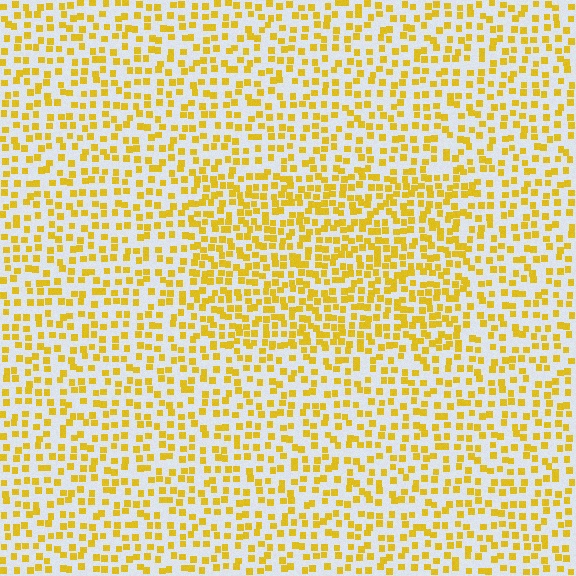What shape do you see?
I see a rectangle.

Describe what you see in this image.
The image contains small yellow elements arranged at two different densities. A rectangle-shaped region is visible where the elements are more densely packed than the surrounding area.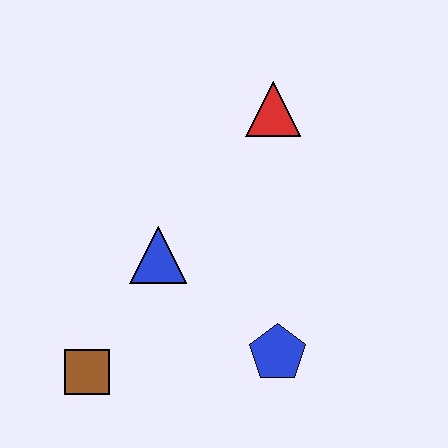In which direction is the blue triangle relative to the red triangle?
The blue triangle is below the red triangle.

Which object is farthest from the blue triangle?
The red triangle is farthest from the blue triangle.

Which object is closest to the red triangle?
The blue triangle is closest to the red triangle.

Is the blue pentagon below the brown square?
No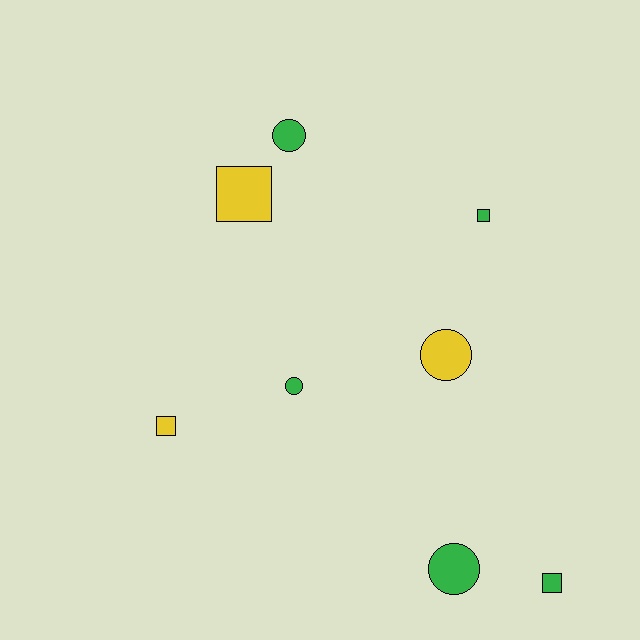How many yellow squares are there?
There are 2 yellow squares.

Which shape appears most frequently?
Square, with 4 objects.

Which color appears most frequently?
Green, with 5 objects.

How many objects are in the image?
There are 8 objects.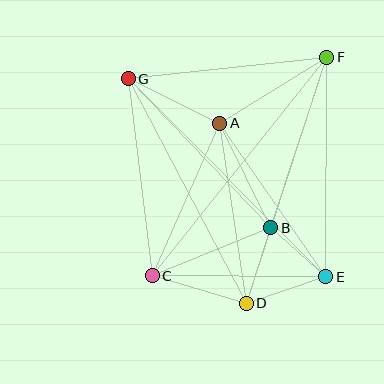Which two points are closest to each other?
Points B and E are closest to each other.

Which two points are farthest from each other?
Points E and G are farthest from each other.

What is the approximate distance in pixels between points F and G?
The distance between F and G is approximately 200 pixels.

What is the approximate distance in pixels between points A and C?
The distance between A and C is approximately 167 pixels.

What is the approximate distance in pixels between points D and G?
The distance between D and G is approximately 254 pixels.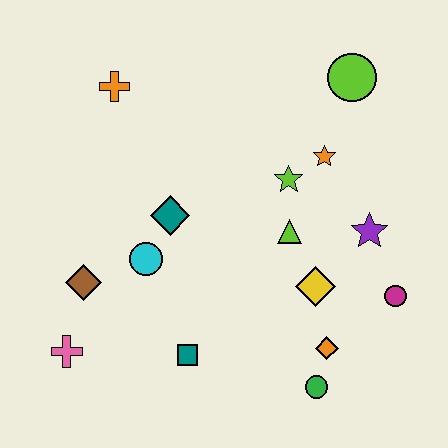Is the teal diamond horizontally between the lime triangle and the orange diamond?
No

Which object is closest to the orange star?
The lime star is closest to the orange star.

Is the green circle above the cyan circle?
No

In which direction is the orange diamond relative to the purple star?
The orange diamond is below the purple star.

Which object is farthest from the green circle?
The orange cross is farthest from the green circle.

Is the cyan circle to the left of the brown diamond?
No